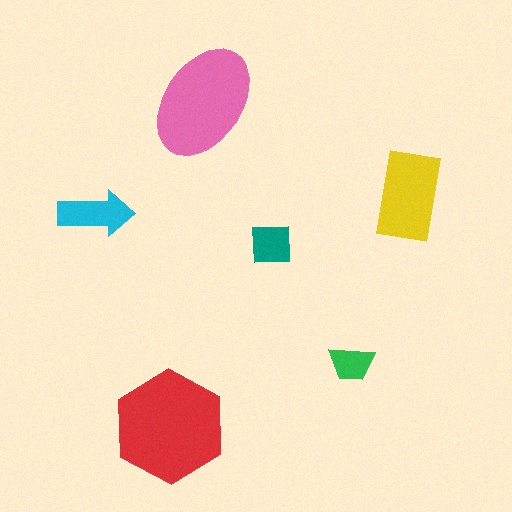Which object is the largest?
The red hexagon.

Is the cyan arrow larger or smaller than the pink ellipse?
Smaller.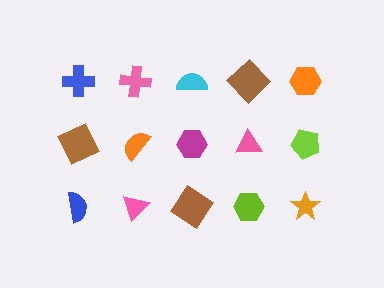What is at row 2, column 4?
A pink triangle.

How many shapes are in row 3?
5 shapes.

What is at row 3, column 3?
A brown diamond.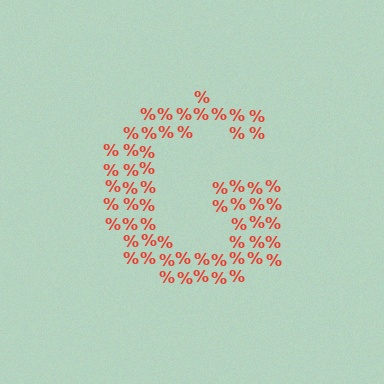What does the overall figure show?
The overall figure shows the letter G.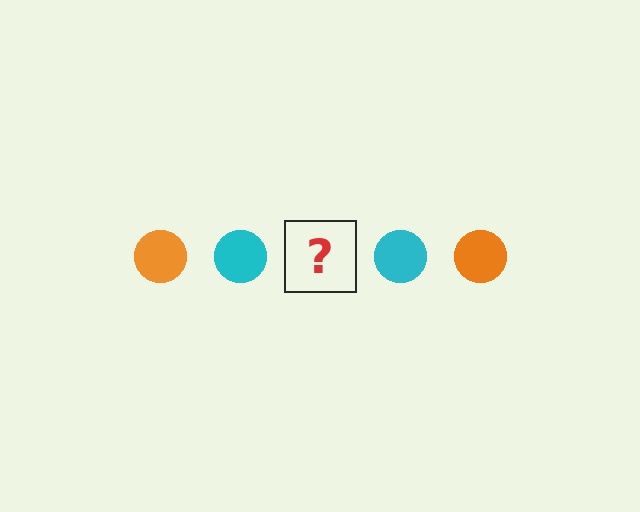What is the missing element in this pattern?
The missing element is an orange circle.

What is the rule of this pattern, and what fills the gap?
The rule is that the pattern cycles through orange, cyan circles. The gap should be filled with an orange circle.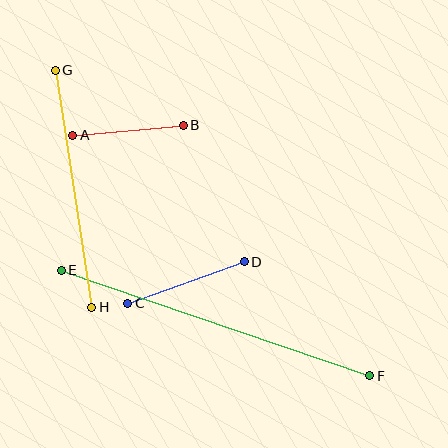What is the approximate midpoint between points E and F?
The midpoint is at approximately (216, 323) pixels.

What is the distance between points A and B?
The distance is approximately 111 pixels.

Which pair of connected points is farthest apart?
Points E and F are farthest apart.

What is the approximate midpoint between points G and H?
The midpoint is at approximately (73, 189) pixels.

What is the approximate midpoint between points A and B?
The midpoint is at approximately (128, 130) pixels.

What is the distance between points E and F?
The distance is approximately 326 pixels.